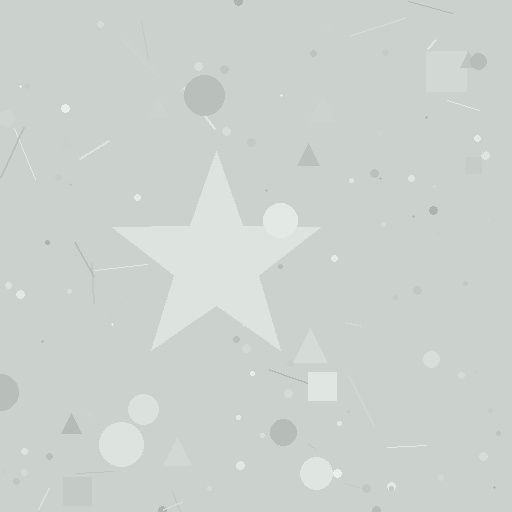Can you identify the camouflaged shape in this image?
The camouflaged shape is a star.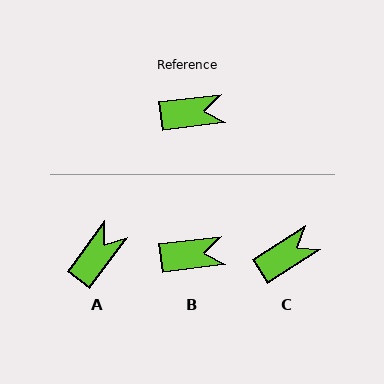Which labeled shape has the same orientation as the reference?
B.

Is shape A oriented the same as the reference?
No, it is off by about 47 degrees.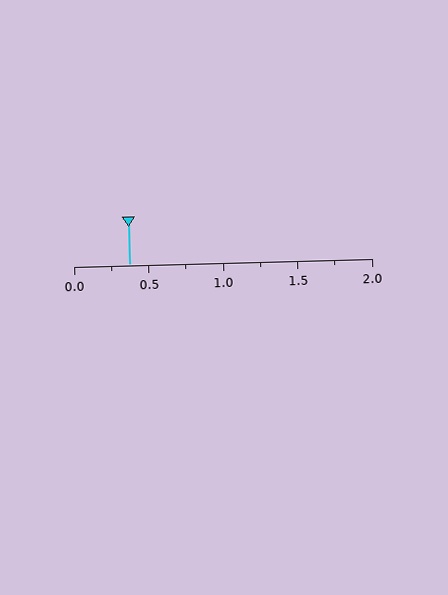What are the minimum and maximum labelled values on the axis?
The axis runs from 0.0 to 2.0.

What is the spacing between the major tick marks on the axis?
The major ticks are spaced 0.5 apart.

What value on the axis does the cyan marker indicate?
The marker indicates approximately 0.38.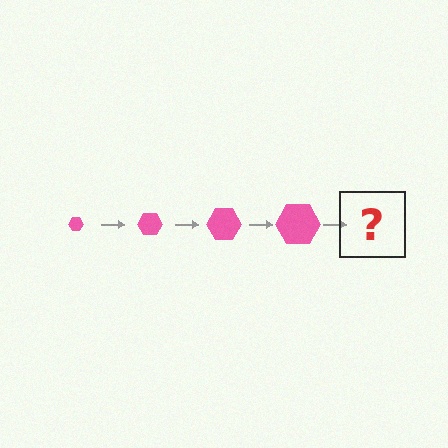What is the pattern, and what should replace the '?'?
The pattern is that the hexagon gets progressively larger each step. The '?' should be a pink hexagon, larger than the previous one.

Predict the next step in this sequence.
The next step is a pink hexagon, larger than the previous one.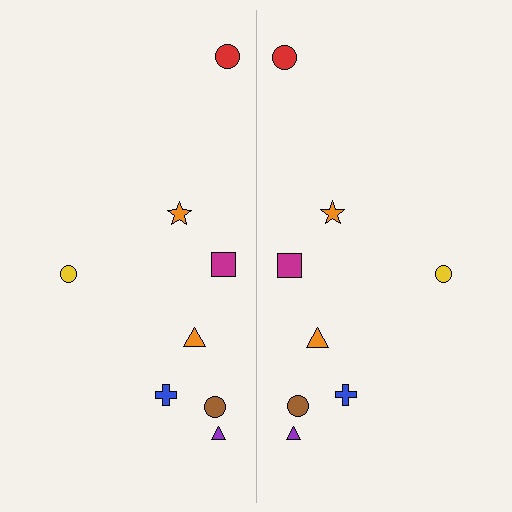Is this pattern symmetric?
Yes, this pattern has bilateral (reflection) symmetry.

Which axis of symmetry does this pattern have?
The pattern has a vertical axis of symmetry running through the center of the image.